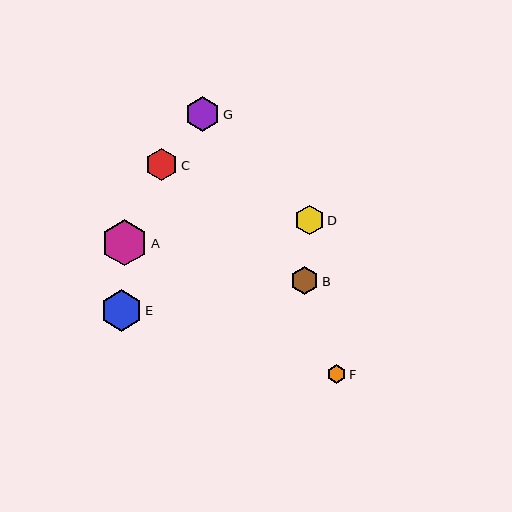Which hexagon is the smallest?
Hexagon F is the smallest with a size of approximately 19 pixels.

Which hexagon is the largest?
Hexagon A is the largest with a size of approximately 46 pixels.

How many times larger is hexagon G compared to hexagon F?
Hexagon G is approximately 1.9 times the size of hexagon F.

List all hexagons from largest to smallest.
From largest to smallest: A, E, G, C, D, B, F.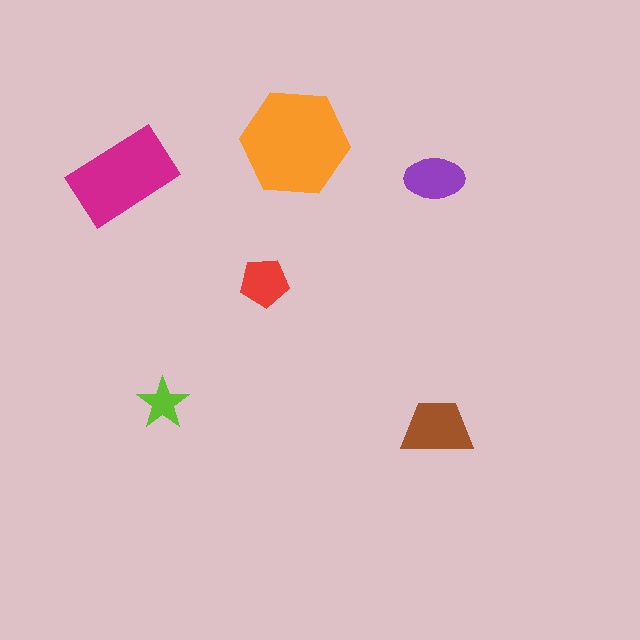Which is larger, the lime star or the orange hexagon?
The orange hexagon.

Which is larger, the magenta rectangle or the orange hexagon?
The orange hexagon.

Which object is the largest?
The orange hexagon.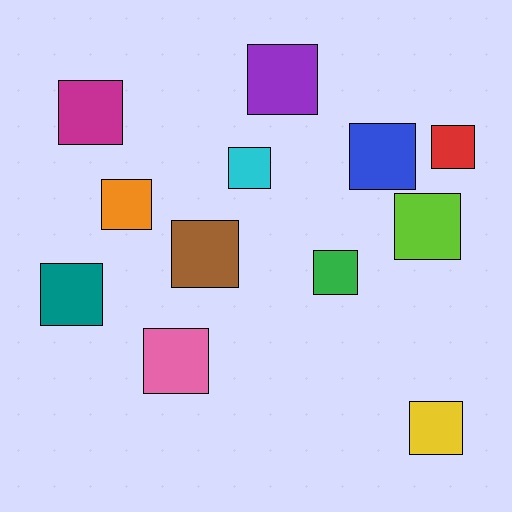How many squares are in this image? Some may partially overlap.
There are 12 squares.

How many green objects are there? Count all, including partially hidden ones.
There is 1 green object.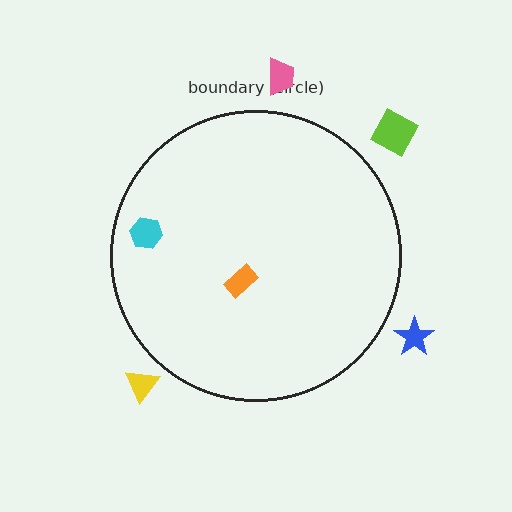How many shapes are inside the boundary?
2 inside, 4 outside.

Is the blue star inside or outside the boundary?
Outside.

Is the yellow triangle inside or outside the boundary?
Outside.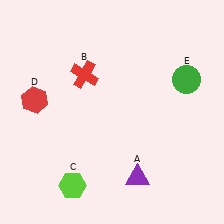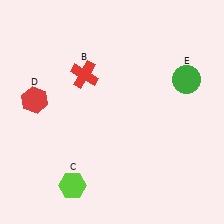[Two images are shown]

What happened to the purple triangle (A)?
The purple triangle (A) was removed in Image 2. It was in the bottom-right area of Image 1.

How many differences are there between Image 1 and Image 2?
There is 1 difference between the two images.